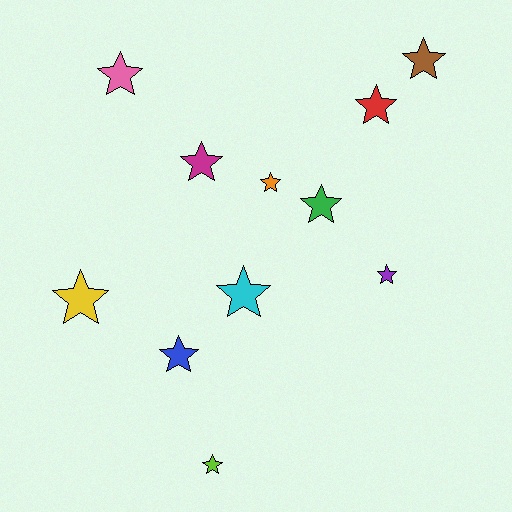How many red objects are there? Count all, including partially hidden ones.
There is 1 red object.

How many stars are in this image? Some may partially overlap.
There are 11 stars.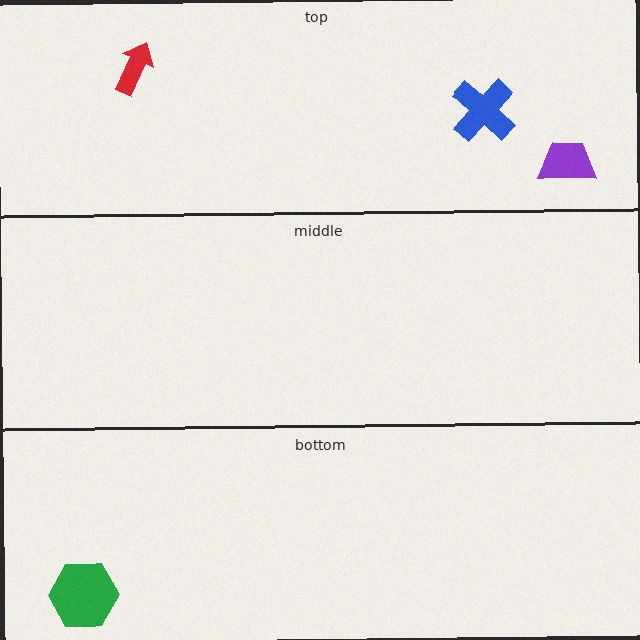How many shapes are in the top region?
3.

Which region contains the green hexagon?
The bottom region.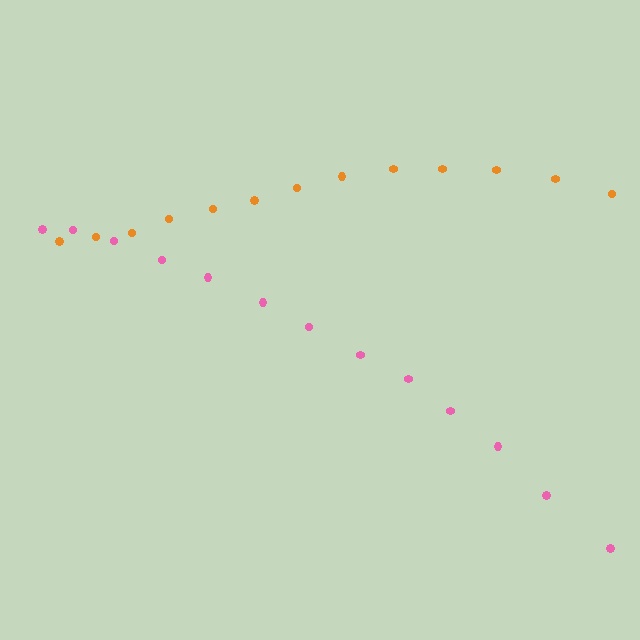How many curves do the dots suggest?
There are 2 distinct paths.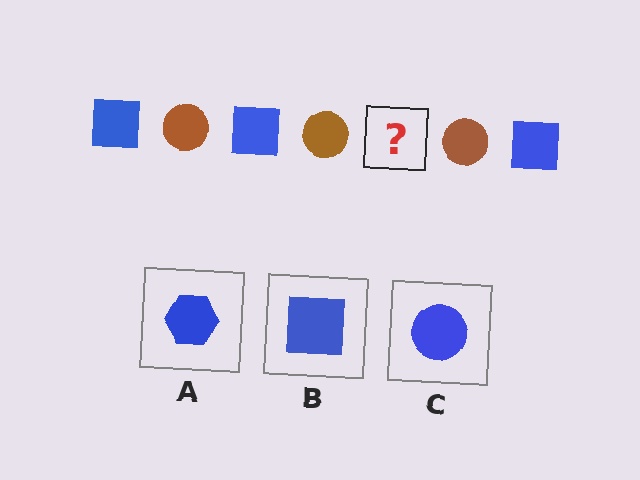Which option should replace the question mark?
Option B.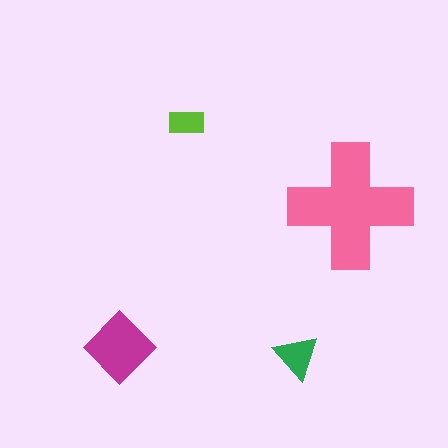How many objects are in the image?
There are 4 objects in the image.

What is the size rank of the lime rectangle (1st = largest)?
4th.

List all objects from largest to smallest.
The pink cross, the magenta diamond, the green triangle, the lime rectangle.